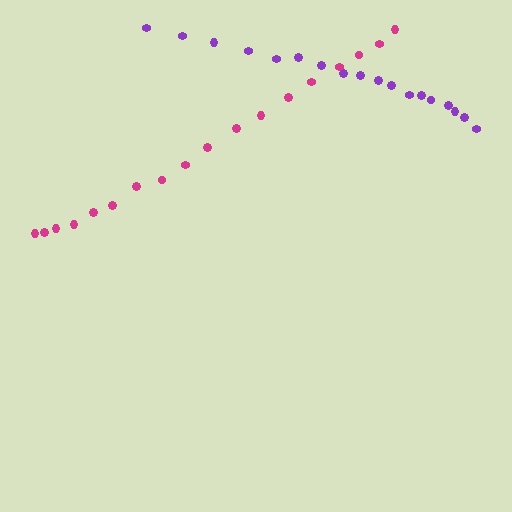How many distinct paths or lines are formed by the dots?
There are 2 distinct paths.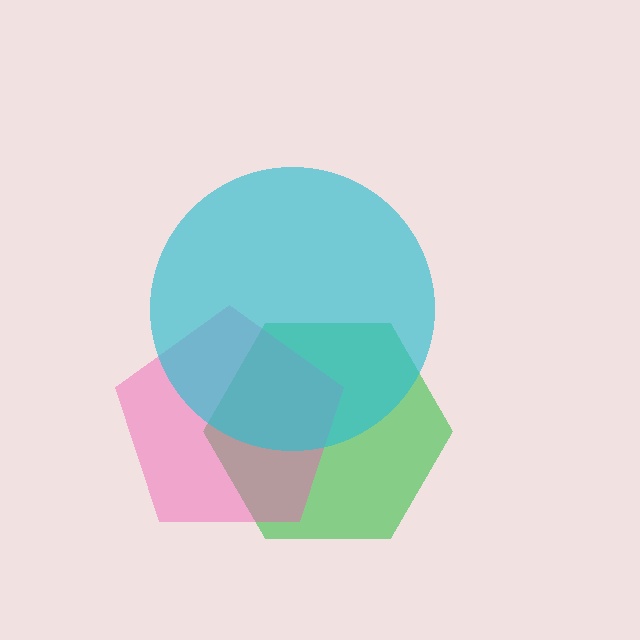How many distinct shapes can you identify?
There are 3 distinct shapes: a green hexagon, a pink pentagon, a cyan circle.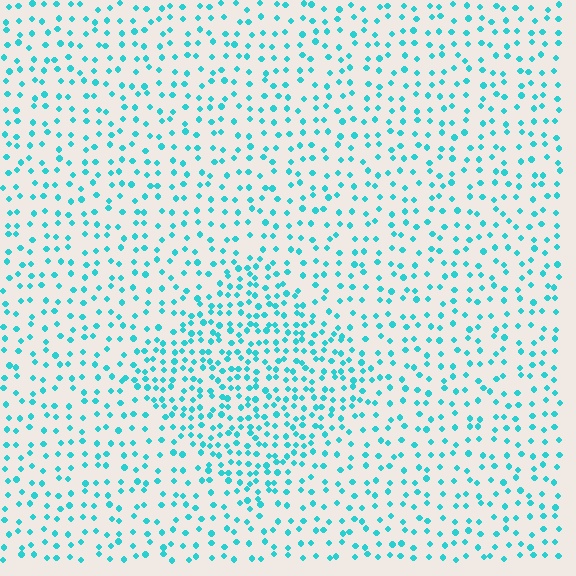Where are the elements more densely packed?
The elements are more densely packed inside the diamond boundary.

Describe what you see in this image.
The image contains small cyan elements arranged at two different densities. A diamond-shaped region is visible where the elements are more densely packed than the surrounding area.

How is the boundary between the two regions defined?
The boundary is defined by a change in element density (approximately 1.9x ratio). All elements are the same color, size, and shape.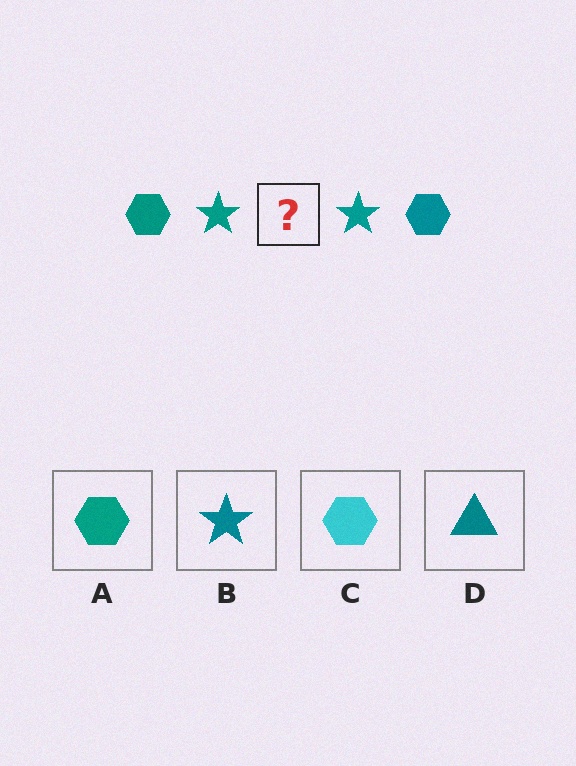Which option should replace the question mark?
Option A.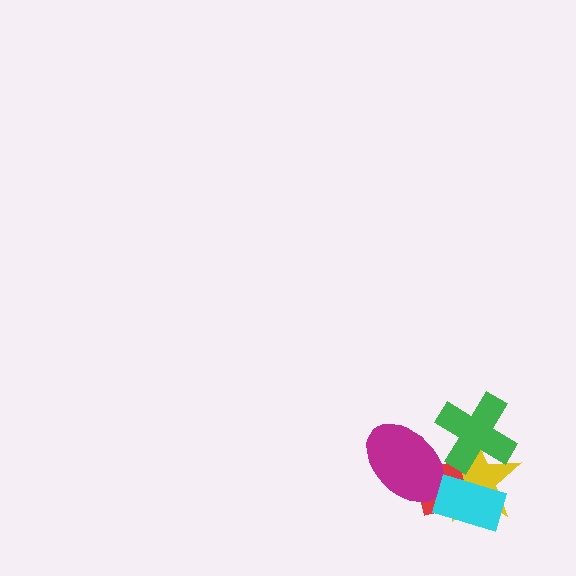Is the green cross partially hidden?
No, no other shape covers it.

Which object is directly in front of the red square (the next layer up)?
The magenta ellipse is directly in front of the red square.